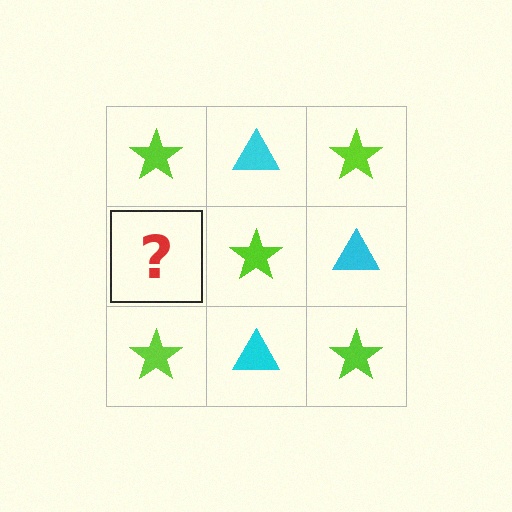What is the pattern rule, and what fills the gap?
The rule is that it alternates lime star and cyan triangle in a checkerboard pattern. The gap should be filled with a cyan triangle.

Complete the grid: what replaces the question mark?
The question mark should be replaced with a cyan triangle.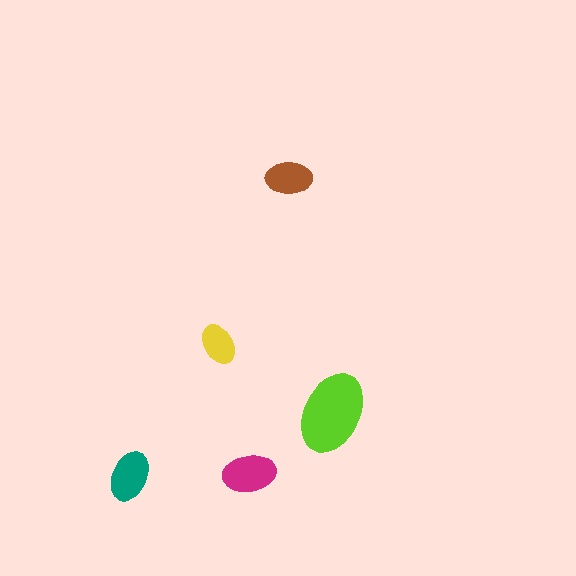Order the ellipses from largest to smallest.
the lime one, the magenta one, the teal one, the brown one, the yellow one.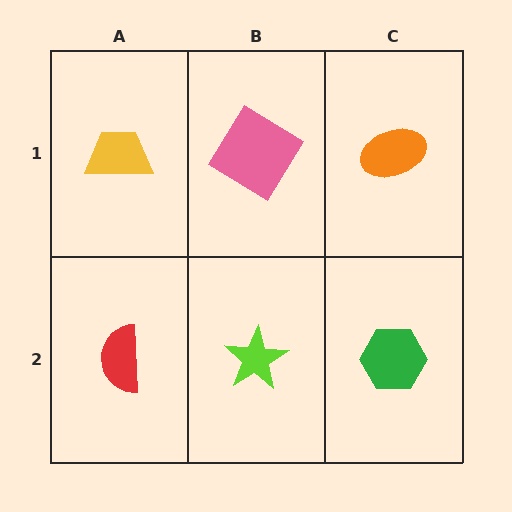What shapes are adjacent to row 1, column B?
A lime star (row 2, column B), a yellow trapezoid (row 1, column A), an orange ellipse (row 1, column C).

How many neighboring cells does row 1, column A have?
2.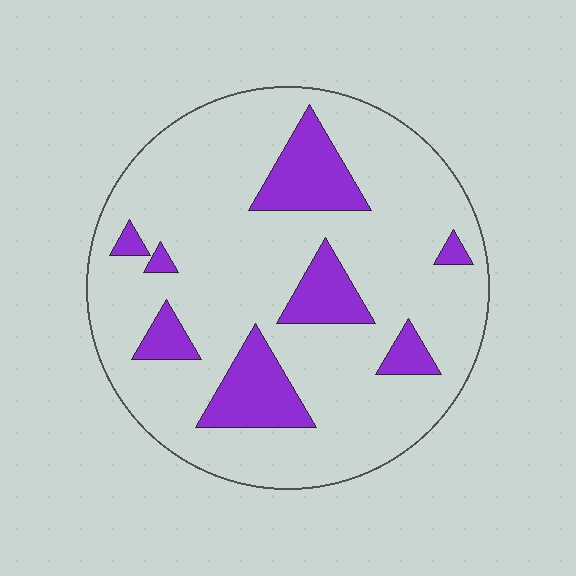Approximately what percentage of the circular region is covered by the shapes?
Approximately 20%.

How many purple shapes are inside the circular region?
8.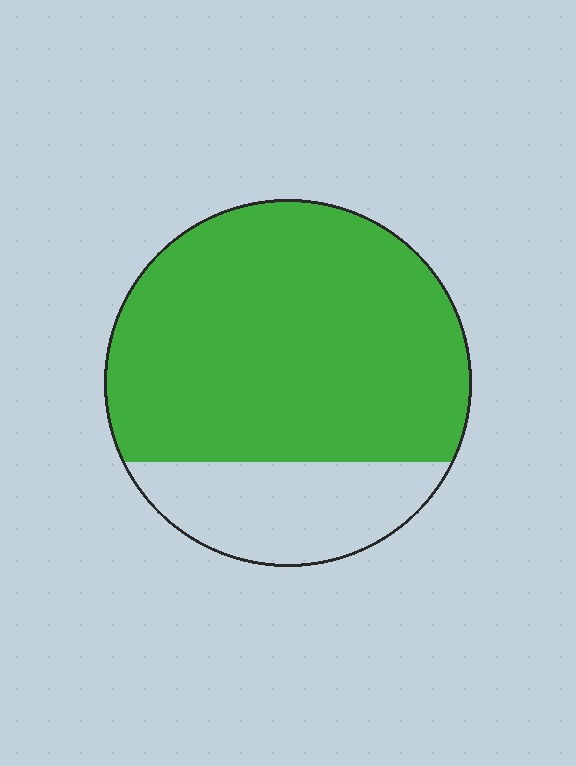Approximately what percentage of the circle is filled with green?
Approximately 75%.